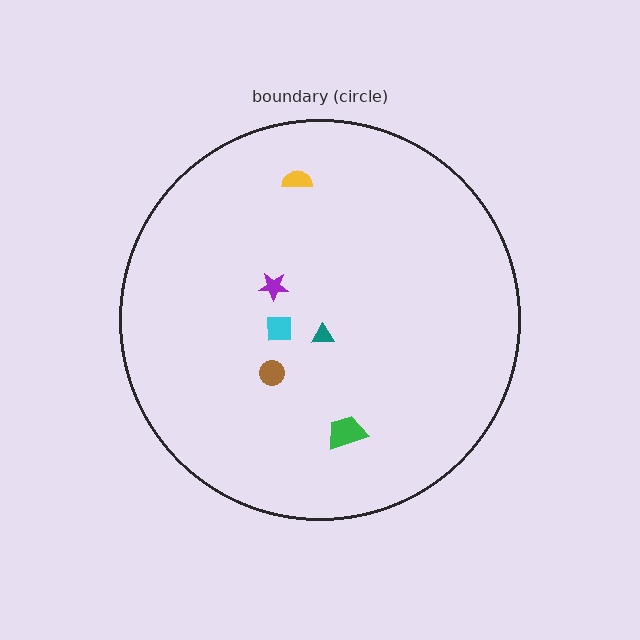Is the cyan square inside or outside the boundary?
Inside.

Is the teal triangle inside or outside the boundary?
Inside.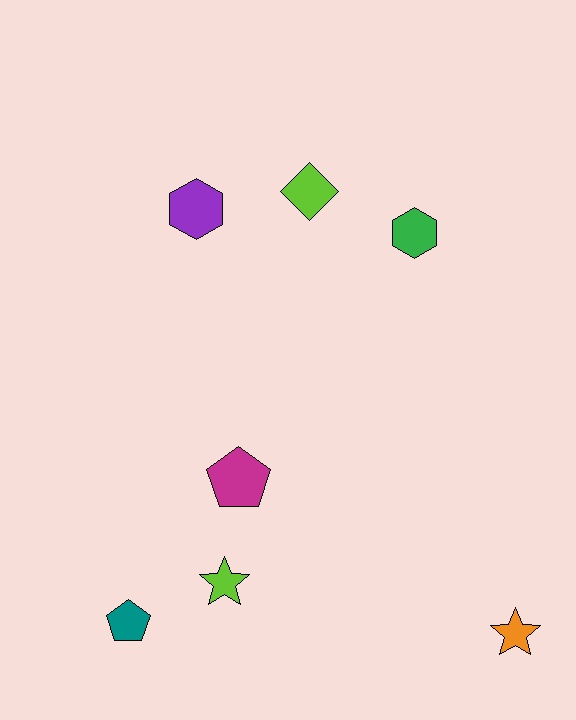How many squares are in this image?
There are no squares.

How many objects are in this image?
There are 7 objects.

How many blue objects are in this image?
There are no blue objects.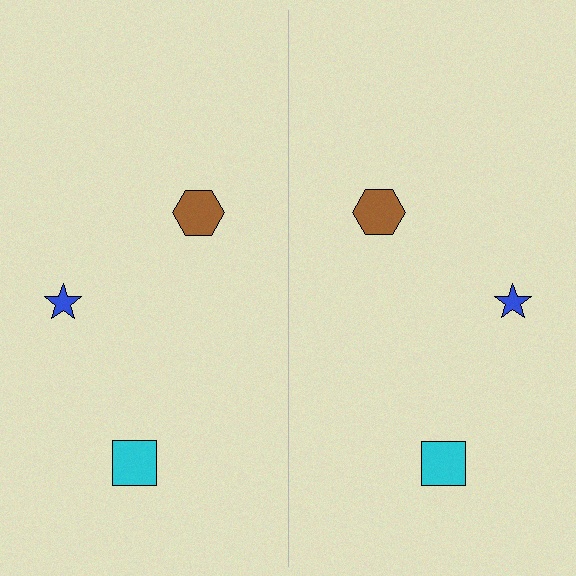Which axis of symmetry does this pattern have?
The pattern has a vertical axis of symmetry running through the center of the image.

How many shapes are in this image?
There are 6 shapes in this image.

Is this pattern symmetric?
Yes, this pattern has bilateral (reflection) symmetry.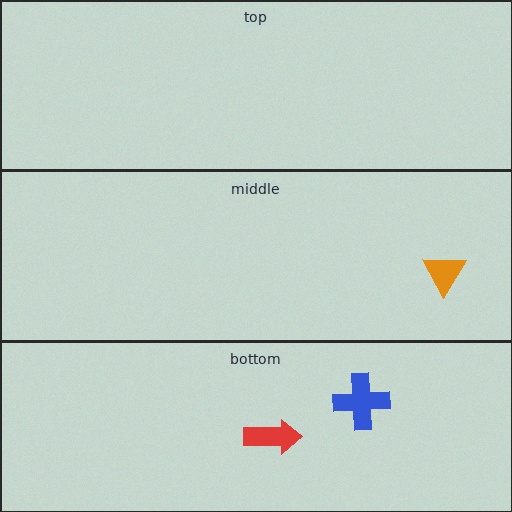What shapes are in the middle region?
The orange triangle.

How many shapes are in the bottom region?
2.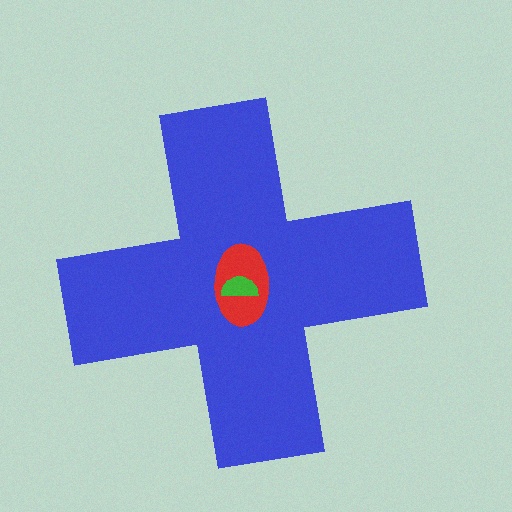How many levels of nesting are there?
3.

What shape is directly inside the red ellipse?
The green semicircle.